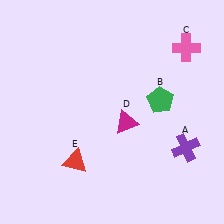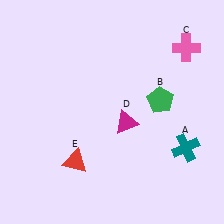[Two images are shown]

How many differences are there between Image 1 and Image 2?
There is 1 difference between the two images.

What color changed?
The cross (A) changed from purple in Image 1 to teal in Image 2.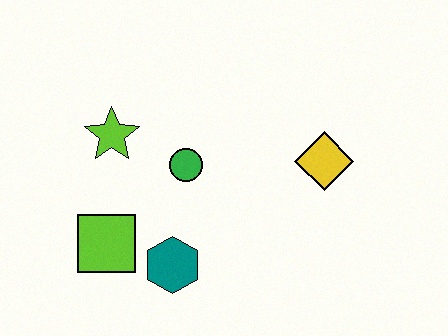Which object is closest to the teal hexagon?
The lime square is closest to the teal hexagon.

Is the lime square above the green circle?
No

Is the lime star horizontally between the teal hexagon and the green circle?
No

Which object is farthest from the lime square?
The yellow diamond is farthest from the lime square.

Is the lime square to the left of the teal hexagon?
Yes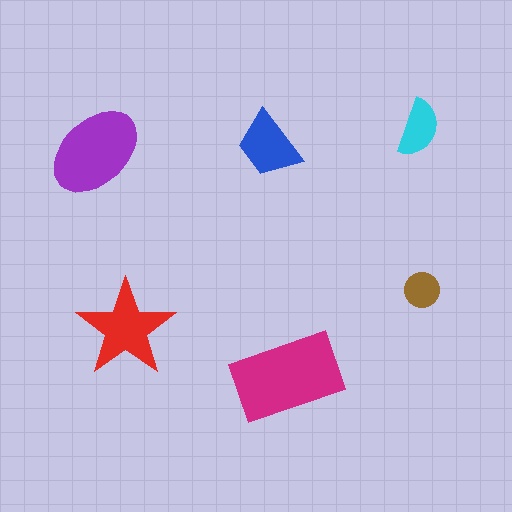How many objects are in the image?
There are 6 objects in the image.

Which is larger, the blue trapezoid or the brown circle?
The blue trapezoid.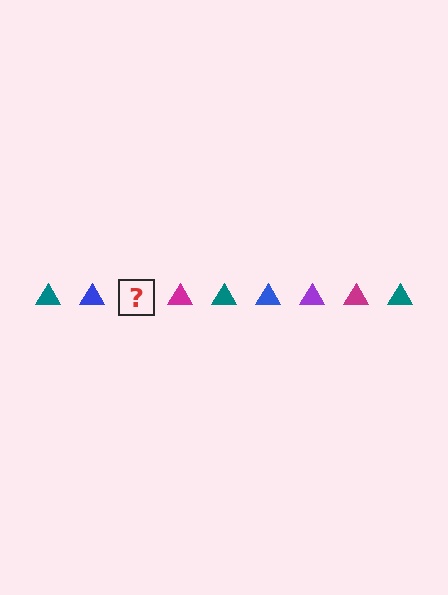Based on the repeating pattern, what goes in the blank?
The blank should be a purple triangle.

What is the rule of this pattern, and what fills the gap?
The rule is that the pattern cycles through teal, blue, purple, magenta triangles. The gap should be filled with a purple triangle.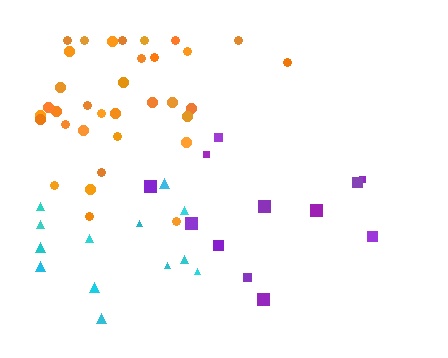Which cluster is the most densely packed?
Orange.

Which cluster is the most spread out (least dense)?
Cyan.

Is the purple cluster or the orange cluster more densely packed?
Orange.